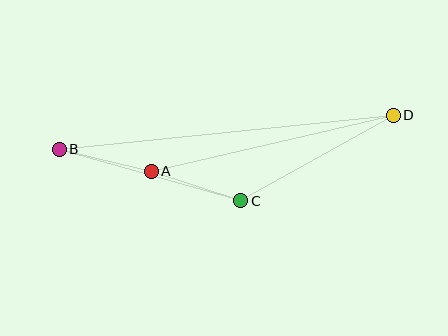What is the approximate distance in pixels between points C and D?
The distance between C and D is approximately 175 pixels.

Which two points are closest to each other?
Points A and C are closest to each other.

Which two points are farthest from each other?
Points B and D are farthest from each other.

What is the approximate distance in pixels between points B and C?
The distance between B and C is approximately 188 pixels.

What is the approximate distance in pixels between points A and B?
The distance between A and B is approximately 94 pixels.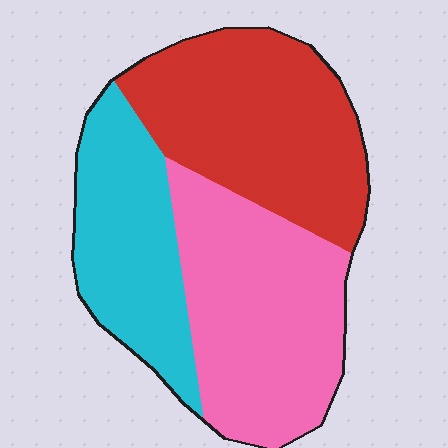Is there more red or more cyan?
Red.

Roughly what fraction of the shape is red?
Red takes up about three eighths (3/8) of the shape.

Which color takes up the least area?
Cyan, at roughly 25%.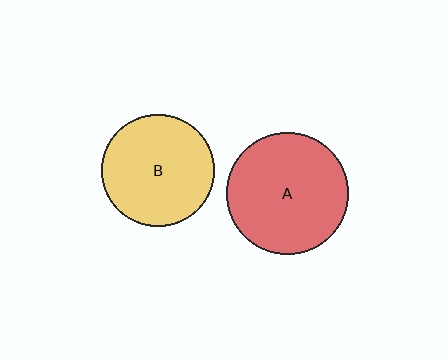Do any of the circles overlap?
No, none of the circles overlap.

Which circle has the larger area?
Circle A (red).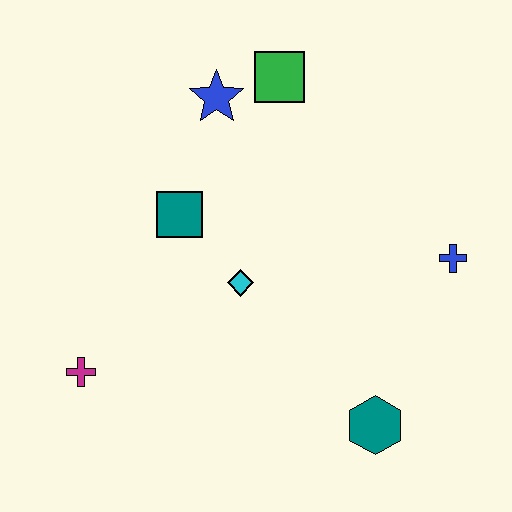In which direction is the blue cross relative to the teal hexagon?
The blue cross is above the teal hexagon.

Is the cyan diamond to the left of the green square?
Yes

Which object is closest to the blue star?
The green square is closest to the blue star.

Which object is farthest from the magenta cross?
The blue cross is farthest from the magenta cross.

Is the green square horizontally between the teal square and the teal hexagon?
Yes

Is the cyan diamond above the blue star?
No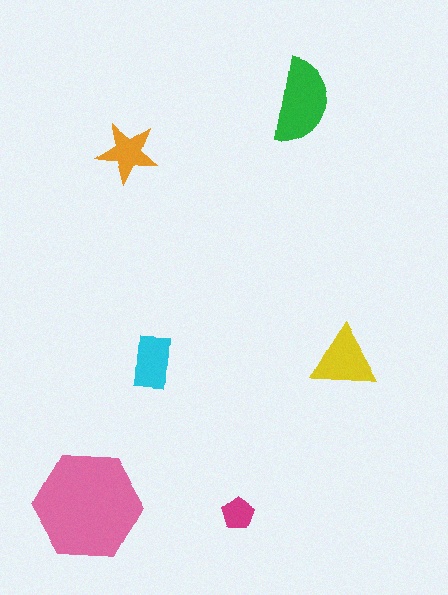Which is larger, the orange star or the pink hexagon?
The pink hexagon.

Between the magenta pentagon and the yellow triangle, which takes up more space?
The yellow triangle.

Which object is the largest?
The pink hexagon.